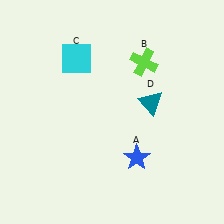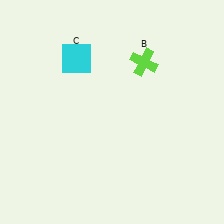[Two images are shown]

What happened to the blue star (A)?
The blue star (A) was removed in Image 2. It was in the bottom-right area of Image 1.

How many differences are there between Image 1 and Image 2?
There are 2 differences between the two images.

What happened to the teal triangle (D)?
The teal triangle (D) was removed in Image 2. It was in the top-right area of Image 1.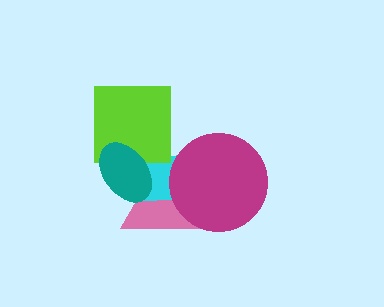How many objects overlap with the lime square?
2 objects overlap with the lime square.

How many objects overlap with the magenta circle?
2 objects overlap with the magenta circle.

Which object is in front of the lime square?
The teal ellipse is in front of the lime square.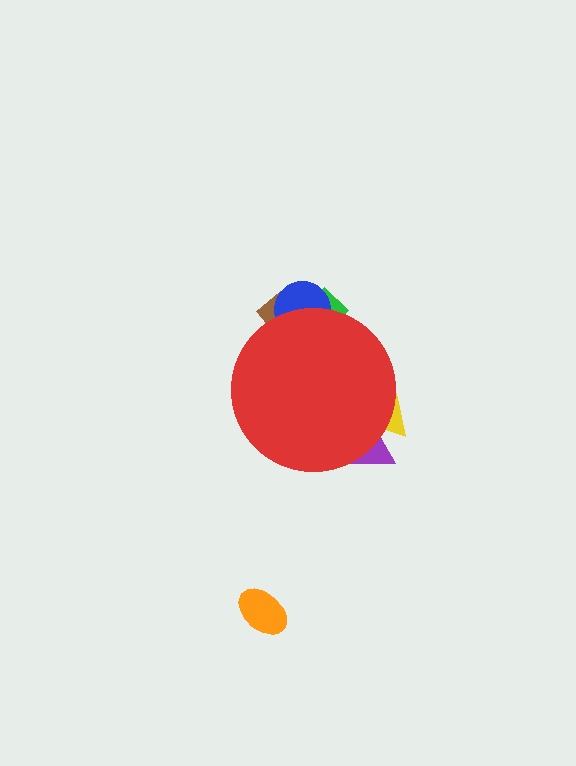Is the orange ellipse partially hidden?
No, the orange ellipse is fully visible.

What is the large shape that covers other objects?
A red circle.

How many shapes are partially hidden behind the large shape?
5 shapes are partially hidden.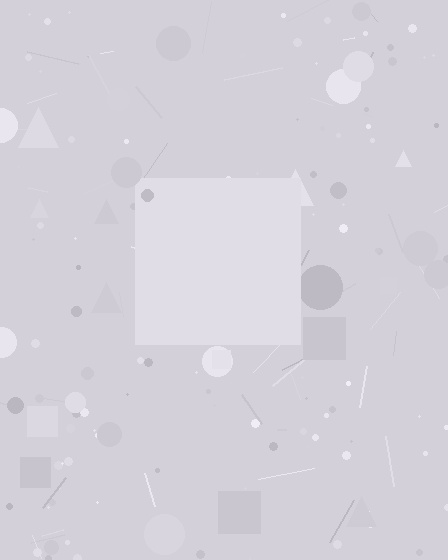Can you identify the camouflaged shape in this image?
The camouflaged shape is a square.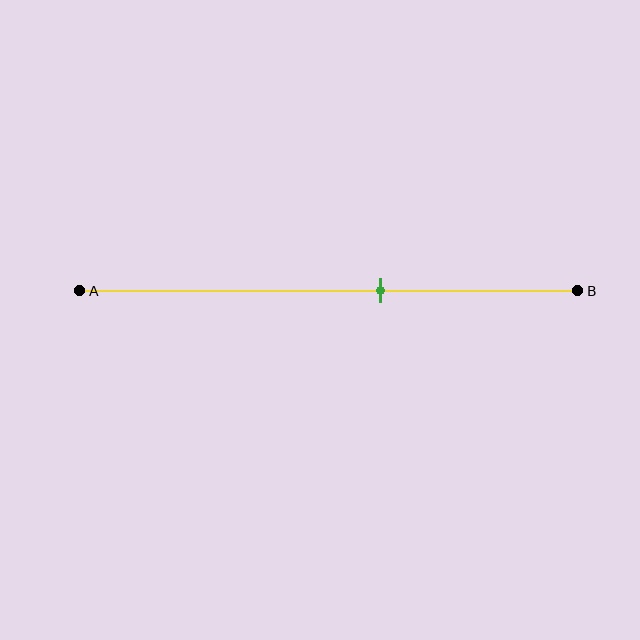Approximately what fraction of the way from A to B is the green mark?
The green mark is approximately 60% of the way from A to B.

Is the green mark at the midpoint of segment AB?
No, the mark is at about 60% from A, not at the 50% midpoint.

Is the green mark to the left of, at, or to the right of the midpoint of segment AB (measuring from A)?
The green mark is to the right of the midpoint of segment AB.